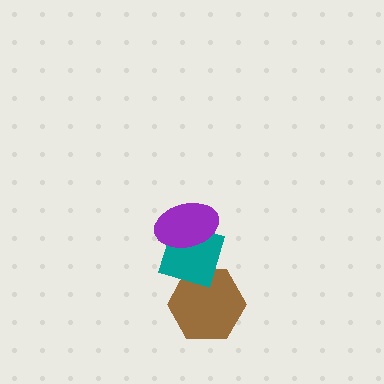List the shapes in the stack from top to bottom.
From top to bottom: the purple ellipse, the teal diamond, the brown hexagon.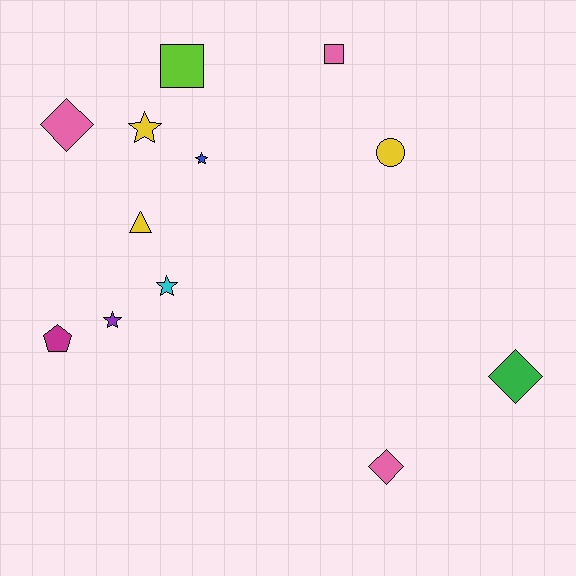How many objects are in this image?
There are 12 objects.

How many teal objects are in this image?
There are no teal objects.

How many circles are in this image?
There is 1 circle.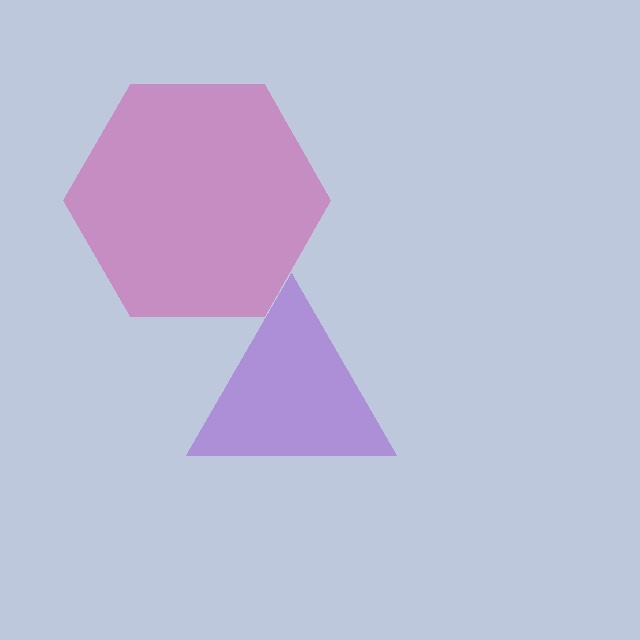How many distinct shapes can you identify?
There are 2 distinct shapes: a magenta hexagon, a purple triangle.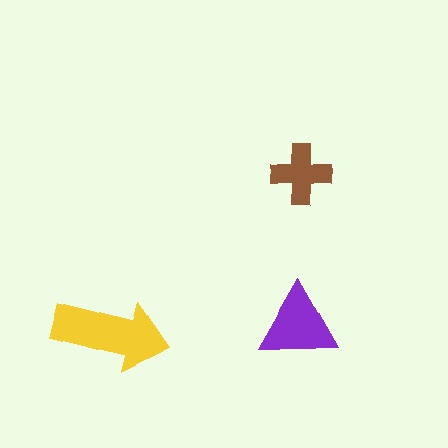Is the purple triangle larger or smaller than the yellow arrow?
Smaller.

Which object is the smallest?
The brown cross.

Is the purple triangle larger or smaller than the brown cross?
Larger.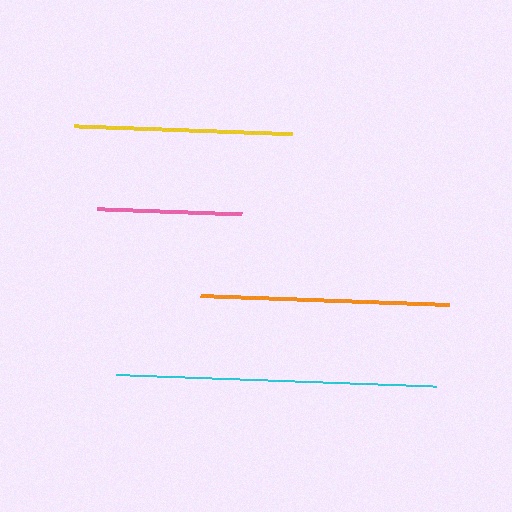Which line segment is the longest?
The cyan line is the longest at approximately 321 pixels.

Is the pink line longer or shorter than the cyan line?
The cyan line is longer than the pink line.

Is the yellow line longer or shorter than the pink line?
The yellow line is longer than the pink line.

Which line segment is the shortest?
The pink line is the shortest at approximately 145 pixels.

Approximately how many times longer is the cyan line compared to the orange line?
The cyan line is approximately 1.3 times the length of the orange line.